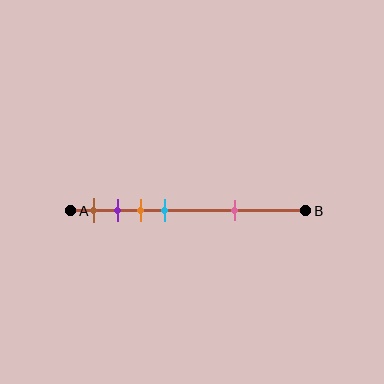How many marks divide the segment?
There are 5 marks dividing the segment.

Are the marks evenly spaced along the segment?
No, the marks are not evenly spaced.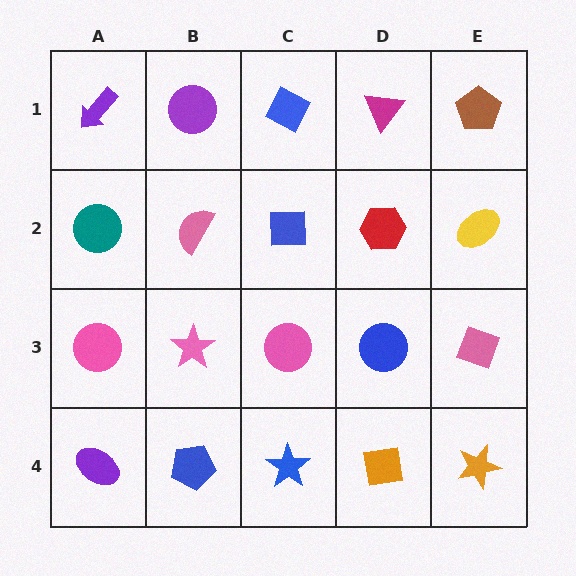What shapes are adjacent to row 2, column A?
A purple arrow (row 1, column A), a pink circle (row 3, column A), a pink semicircle (row 2, column B).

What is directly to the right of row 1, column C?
A magenta triangle.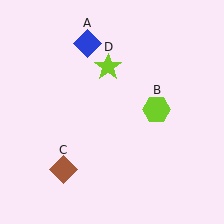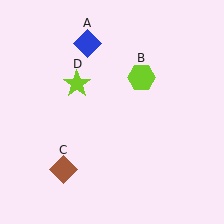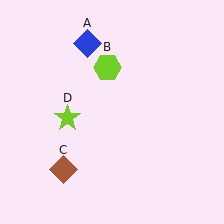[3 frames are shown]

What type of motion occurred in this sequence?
The lime hexagon (object B), lime star (object D) rotated counterclockwise around the center of the scene.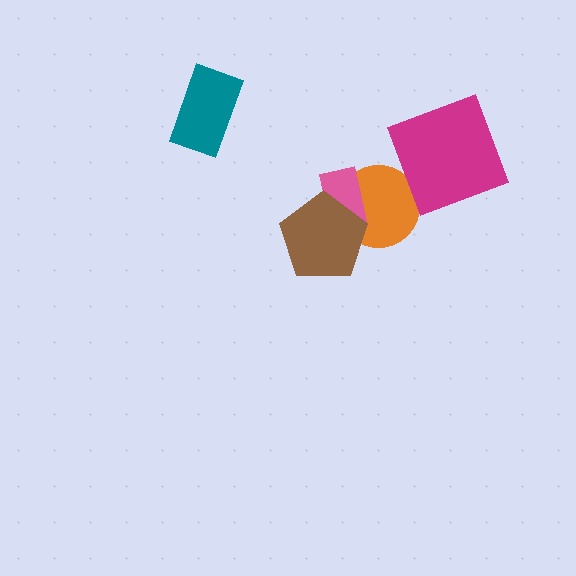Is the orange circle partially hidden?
Yes, it is partially covered by another shape.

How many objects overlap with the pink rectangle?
2 objects overlap with the pink rectangle.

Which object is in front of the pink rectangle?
The brown pentagon is in front of the pink rectangle.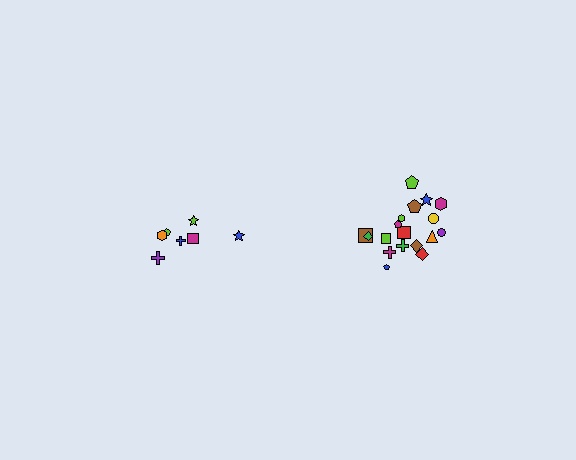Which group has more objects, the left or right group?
The right group.